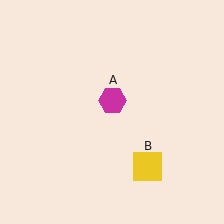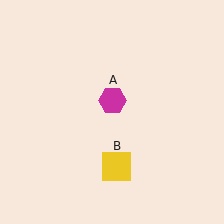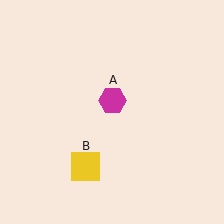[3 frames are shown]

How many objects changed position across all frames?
1 object changed position: yellow square (object B).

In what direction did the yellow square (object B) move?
The yellow square (object B) moved left.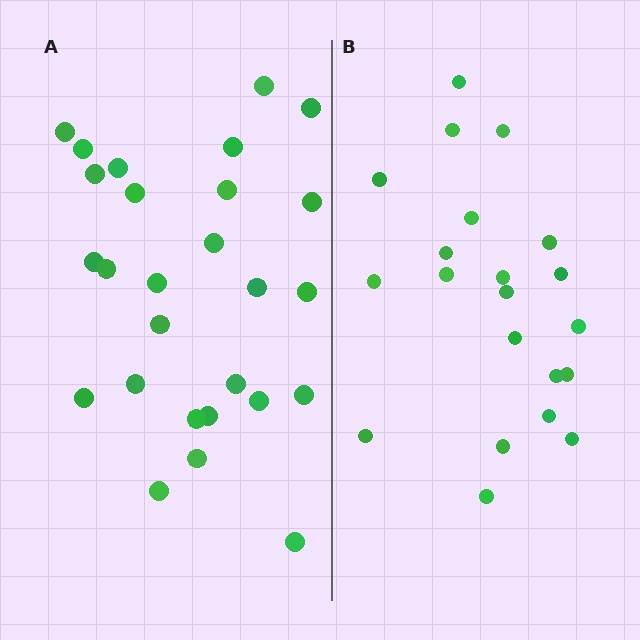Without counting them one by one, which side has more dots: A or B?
Region A (the left region) has more dots.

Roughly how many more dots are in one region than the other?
Region A has about 6 more dots than region B.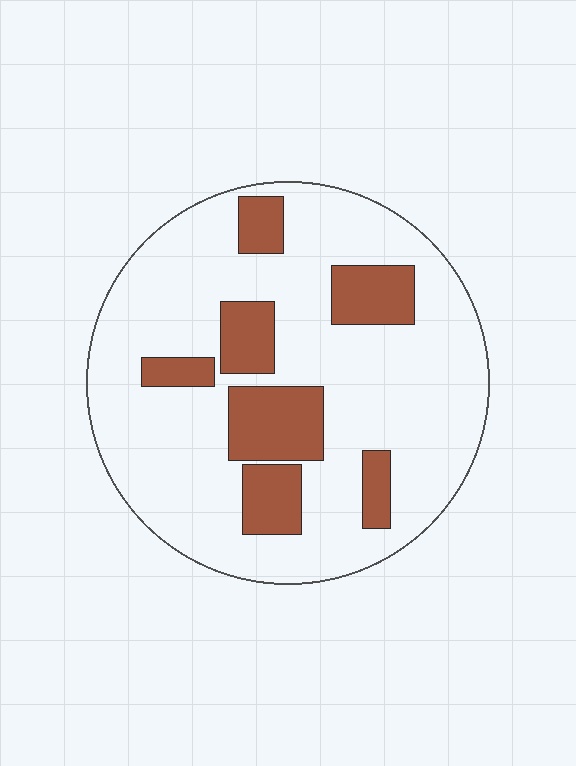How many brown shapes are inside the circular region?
7.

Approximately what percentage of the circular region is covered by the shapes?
Approximately 20%.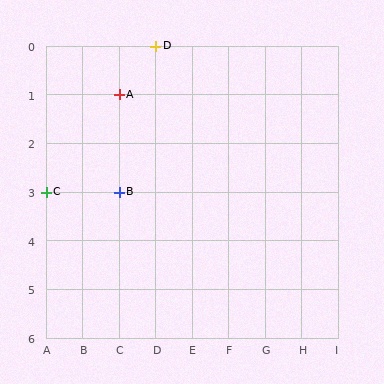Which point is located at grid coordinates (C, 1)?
Point A is at (C, 1).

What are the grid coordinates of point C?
Point C is at grid coordinates (A, 3).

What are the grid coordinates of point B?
Point B is at grid coordinates (C, 3).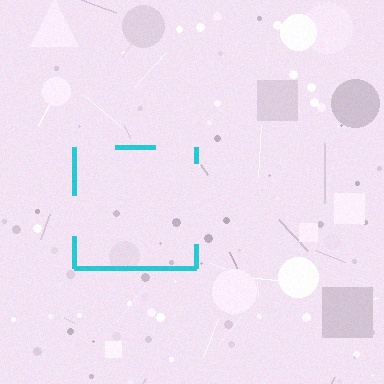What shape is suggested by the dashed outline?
The dashed outline suggests a square.